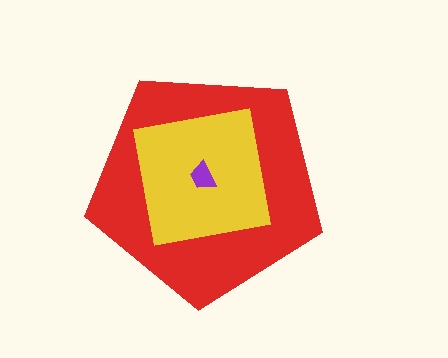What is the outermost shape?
The red pentagon.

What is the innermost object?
The purple trapezoid.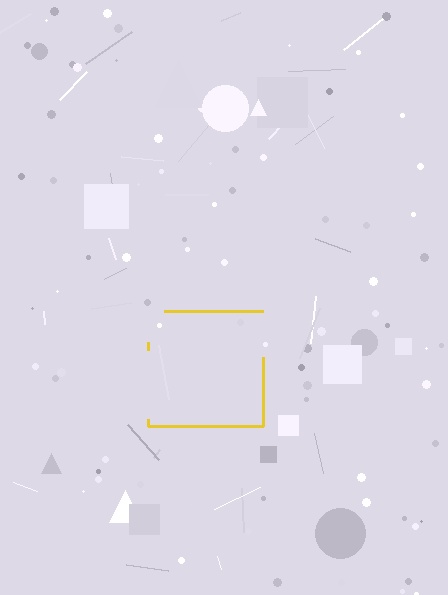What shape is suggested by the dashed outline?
The dashed outline suggests a square.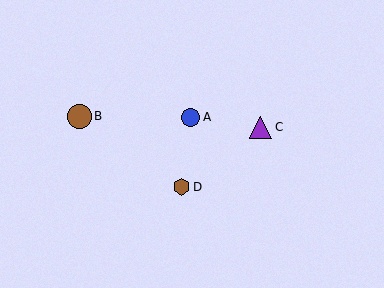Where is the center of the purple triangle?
The center of the purple triangle is at (260, 127).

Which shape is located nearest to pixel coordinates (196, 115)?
The blue circle (labeled A) at (191, 117) is nearest to that location.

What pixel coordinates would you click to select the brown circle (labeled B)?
Click at (79, 116) to select the brown circle B.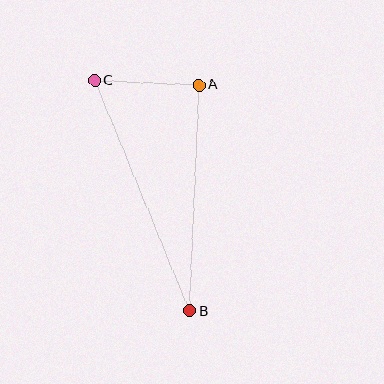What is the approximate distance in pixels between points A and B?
The distance between A and B is approximately 226 pixels.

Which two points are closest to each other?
Points A and C are closest to each other.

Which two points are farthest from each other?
Points B and C are farthest from each other.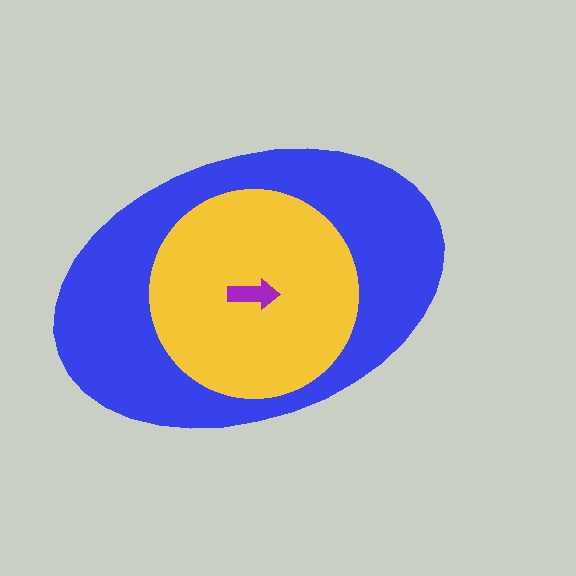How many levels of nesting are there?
3.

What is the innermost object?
The purple arrow.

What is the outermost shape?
The blue ellipse.